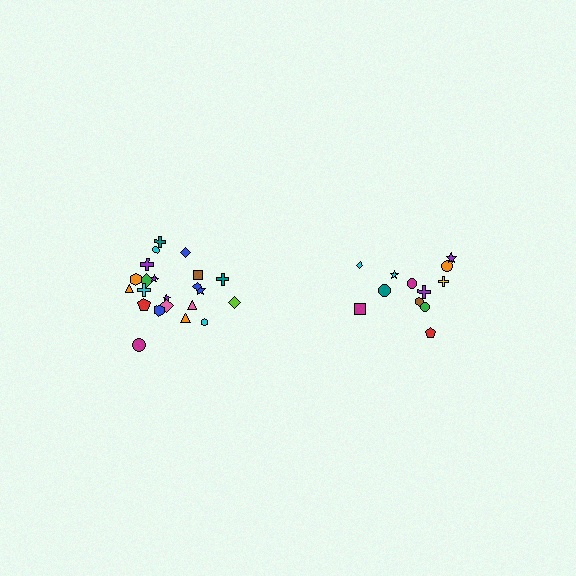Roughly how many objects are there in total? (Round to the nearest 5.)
Roughly 35 objects in total.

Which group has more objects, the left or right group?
The left group.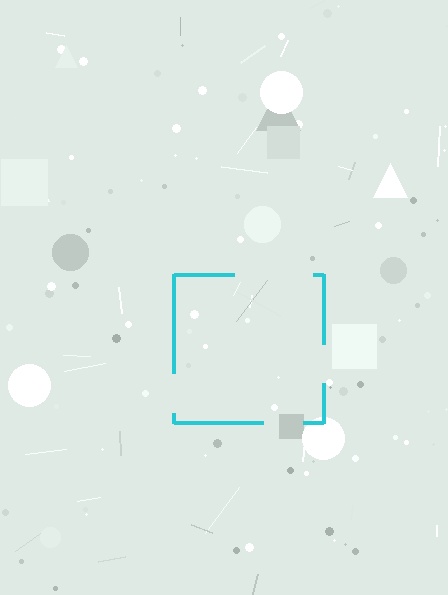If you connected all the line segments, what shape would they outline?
They would outline a square.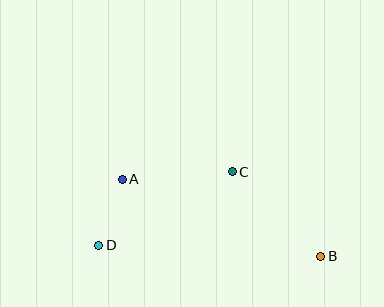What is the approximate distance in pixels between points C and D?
The distance between C and D is approximately 152 pixels.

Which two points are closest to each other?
Points A and D are closest to each other.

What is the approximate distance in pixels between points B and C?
The distance between B and C is approximately 122 pixels.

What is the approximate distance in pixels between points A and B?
The distance between A and B is approximately 213 pixels.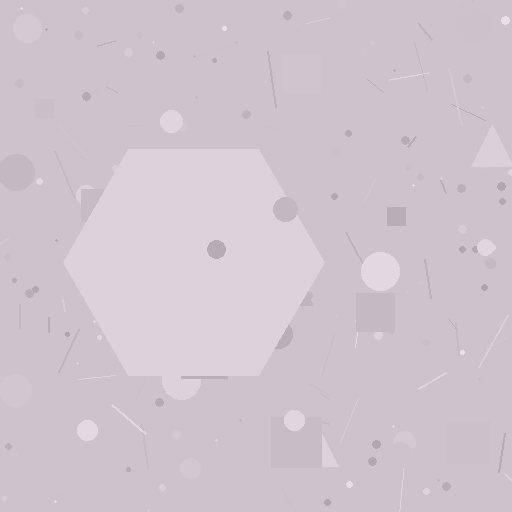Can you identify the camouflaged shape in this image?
The camouflaged shape is a hexagon.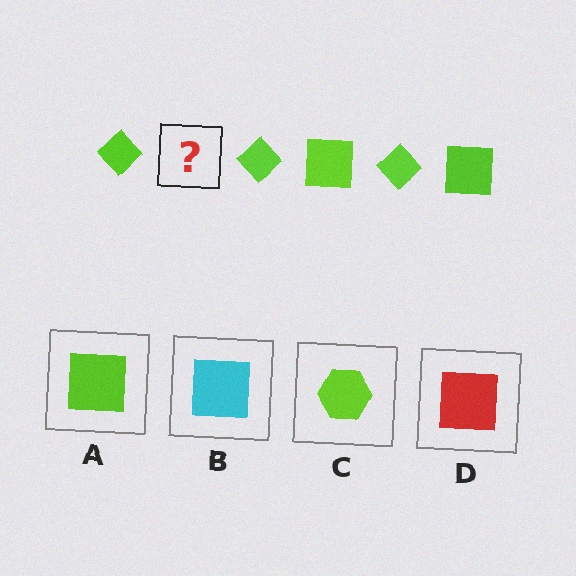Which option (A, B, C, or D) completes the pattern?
A.